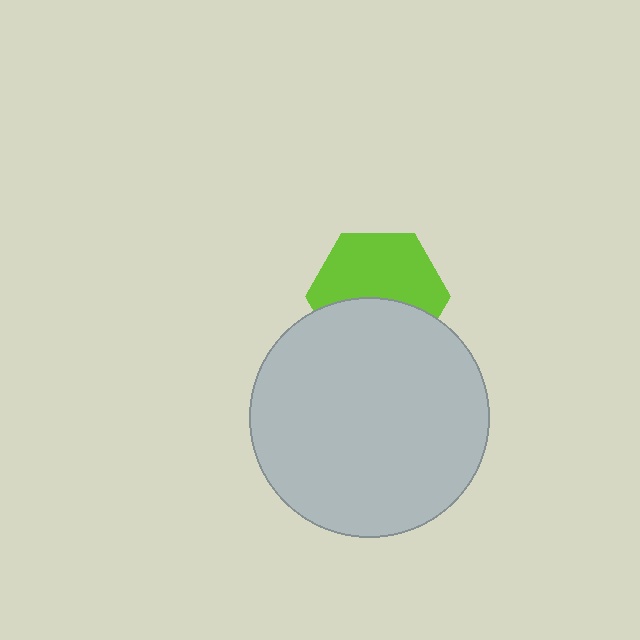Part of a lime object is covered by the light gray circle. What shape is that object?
It is a hexagon.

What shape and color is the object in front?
The object in front is a light gray circle.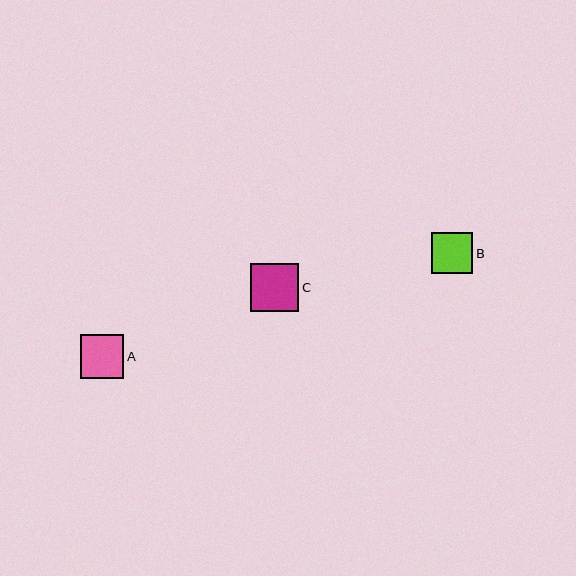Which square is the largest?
Square C is the largest with a size of approximately 48 pixels.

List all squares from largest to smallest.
From largest to smallest: C, A, B.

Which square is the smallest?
Square B is the smallest with a size of approximately 41 pixels.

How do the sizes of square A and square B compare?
Square A and square B are approximately the same size.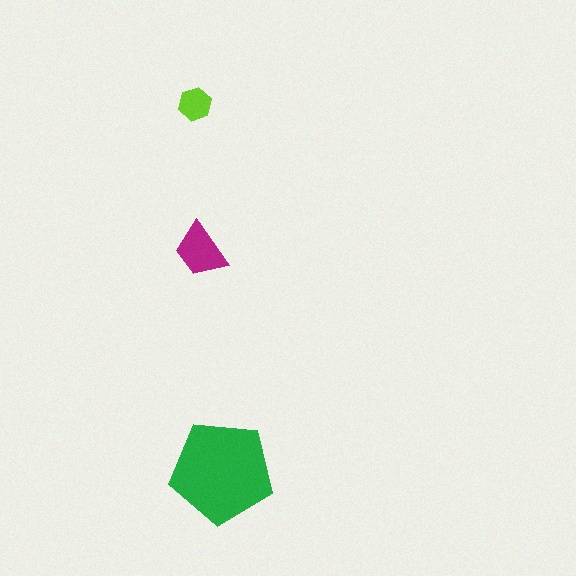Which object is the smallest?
The lime hexagon.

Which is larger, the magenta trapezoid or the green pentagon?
The green pentagon.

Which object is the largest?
The green pentagon.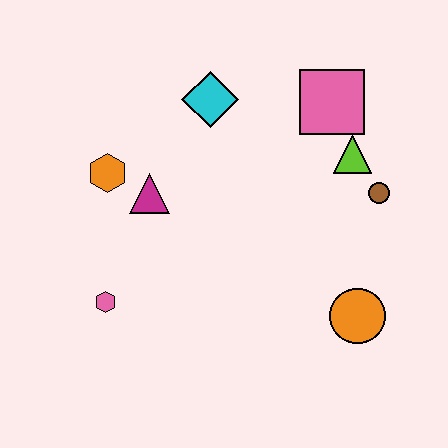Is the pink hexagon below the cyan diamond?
Yes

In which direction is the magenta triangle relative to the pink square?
The magenta triangle is to the left of the pink square.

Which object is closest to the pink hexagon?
The magenta triangle is closest to the pink hexagon.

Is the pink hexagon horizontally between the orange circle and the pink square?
No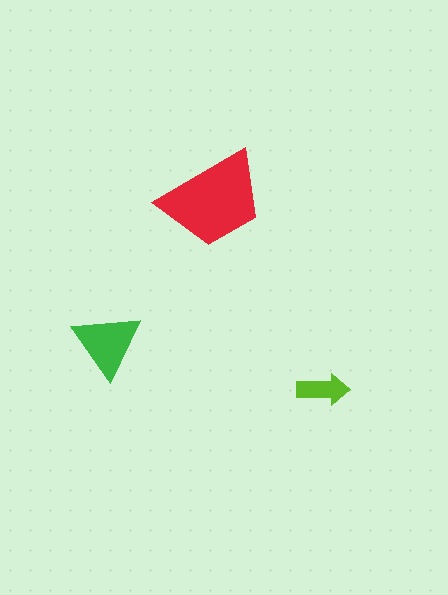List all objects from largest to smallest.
The red trapezoid, the green triangle, the lime arrow.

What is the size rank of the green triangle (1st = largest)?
2nd.